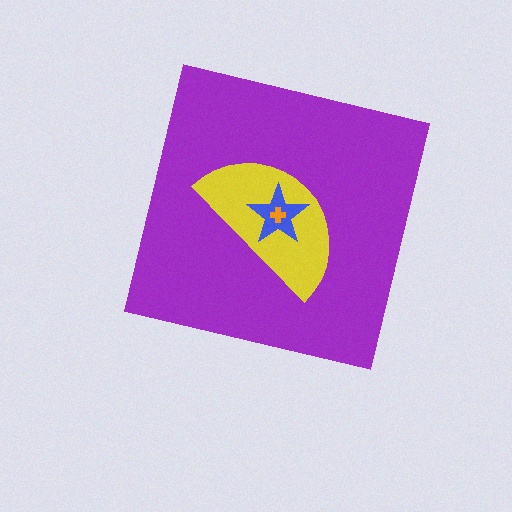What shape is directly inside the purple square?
The yellow semicircle.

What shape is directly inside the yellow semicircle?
The blue star.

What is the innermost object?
The orange cross.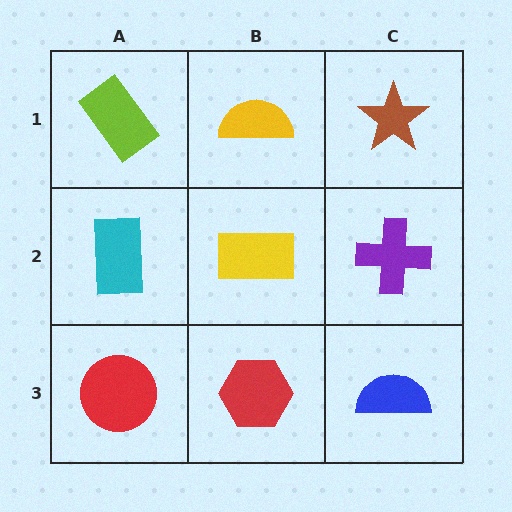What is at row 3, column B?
A red hexagon.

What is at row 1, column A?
A lime rectangle.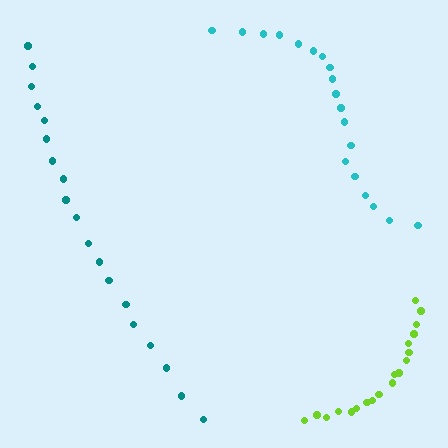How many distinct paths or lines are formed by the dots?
There are 3 distinct paths.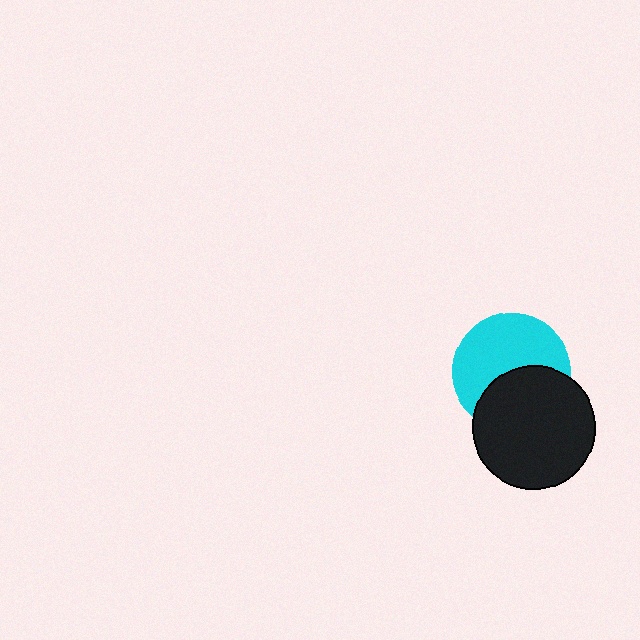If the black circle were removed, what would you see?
You would see the complete cyan circle.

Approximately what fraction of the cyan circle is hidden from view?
Roughly 42% of the cyan circle is hidden behind the black circle.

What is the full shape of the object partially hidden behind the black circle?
The partially hidden object is a cyan circle.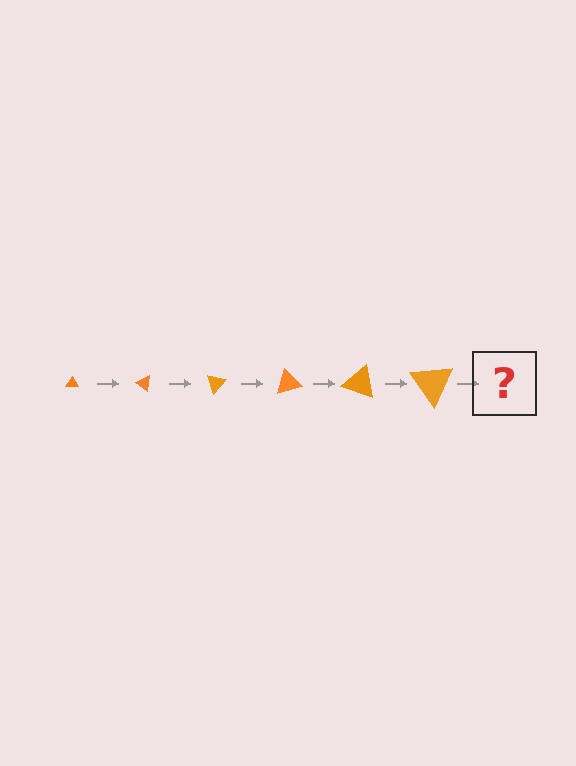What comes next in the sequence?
The next element should be a triangle, larger than the previous one and rotated 210 degrees from the start.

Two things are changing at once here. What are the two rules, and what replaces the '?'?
The two rules are that the triangle grows larger each step and it rotates 35 degrees each step. The '?' should be a triangle, larger than the previous one and rotated 210 degrees from the start.